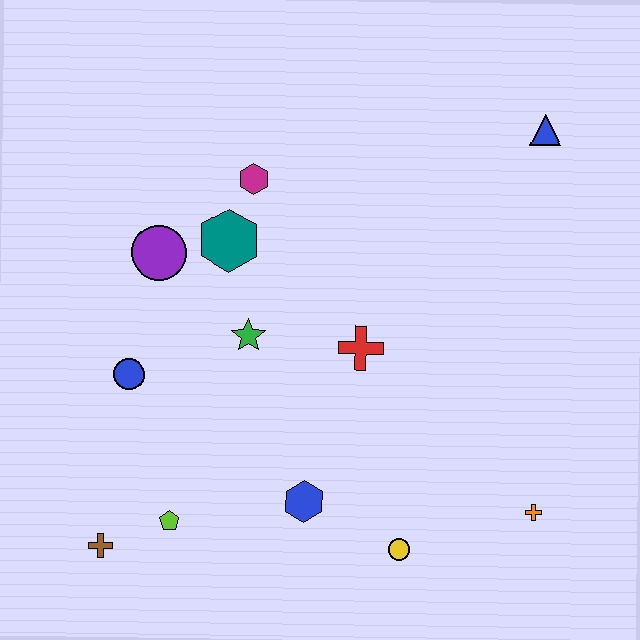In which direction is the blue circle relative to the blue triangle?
The blue circle is to the left of the blue triangle.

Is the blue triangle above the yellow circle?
Yes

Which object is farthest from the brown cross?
The blue triangle is farthest from the brown cross.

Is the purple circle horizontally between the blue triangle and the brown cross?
Yes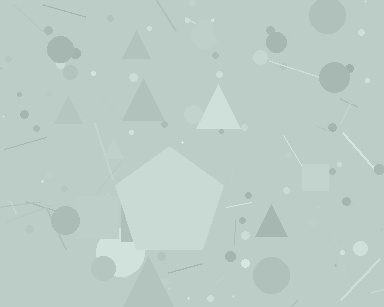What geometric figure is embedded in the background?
A pentagon is embedded in the background.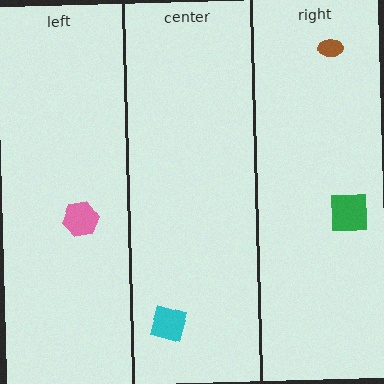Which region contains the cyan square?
The center region.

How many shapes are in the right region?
2.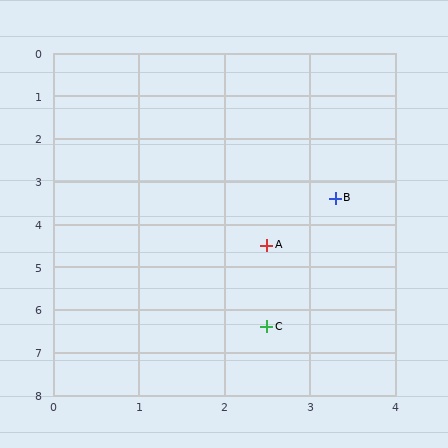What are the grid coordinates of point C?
Point C is at approximately (2.5, 6.4).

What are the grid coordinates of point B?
Point B is at approximately (3.3, 3.4).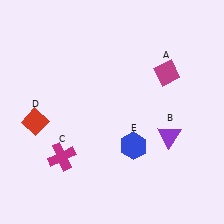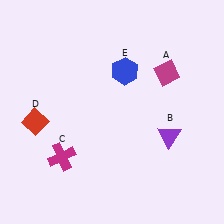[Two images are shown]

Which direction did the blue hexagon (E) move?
The blue hexagon (E) moved up.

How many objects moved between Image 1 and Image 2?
1 object moved between the two images.